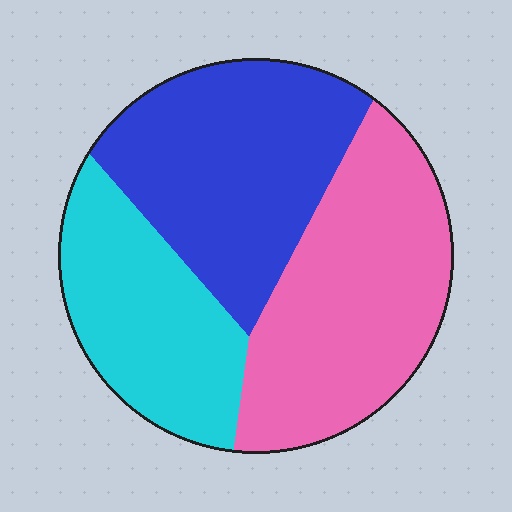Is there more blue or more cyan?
Blue.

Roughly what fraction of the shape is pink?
Pink covers about 40% of the shape.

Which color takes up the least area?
Cyan, at roughly 25%.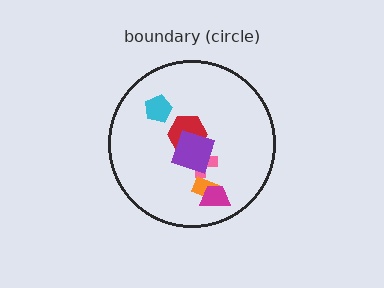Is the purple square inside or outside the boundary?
Inside.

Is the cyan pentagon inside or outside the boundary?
Inside.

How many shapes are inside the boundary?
6 inside, 0 outside.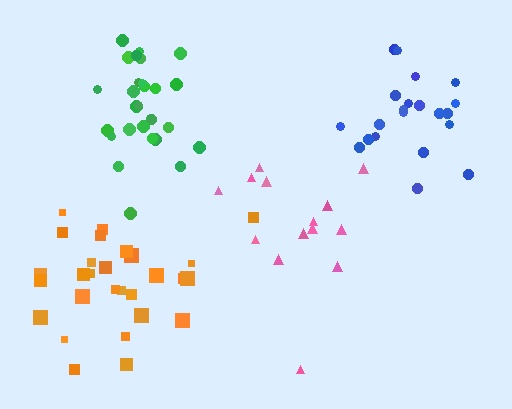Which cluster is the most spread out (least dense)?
Pink.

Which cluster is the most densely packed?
Green.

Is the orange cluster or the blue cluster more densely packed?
Orange.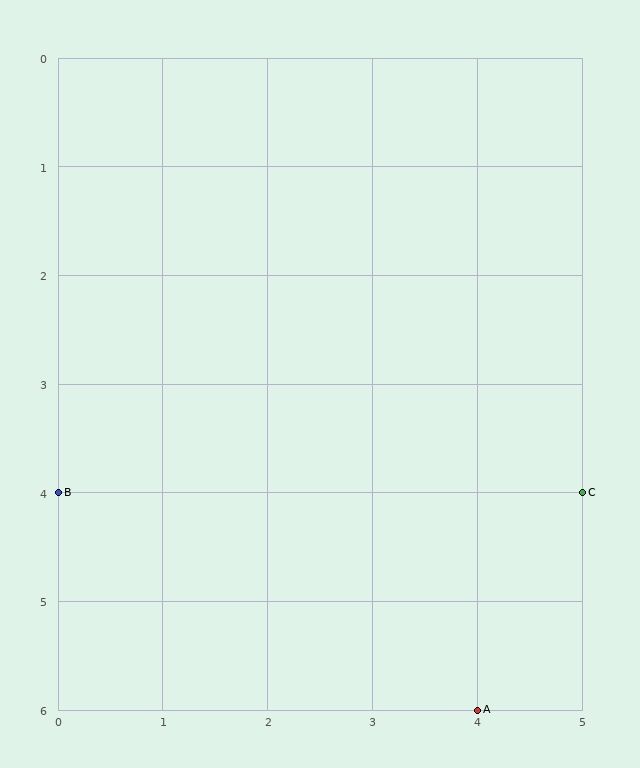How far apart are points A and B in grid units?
Points A and B are 4 columns and 2 rows apart (about 4.5 grid units diagonally).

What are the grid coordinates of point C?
Point C is at grid coordinates (5, 4).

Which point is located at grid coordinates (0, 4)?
Point B is at (0, 4).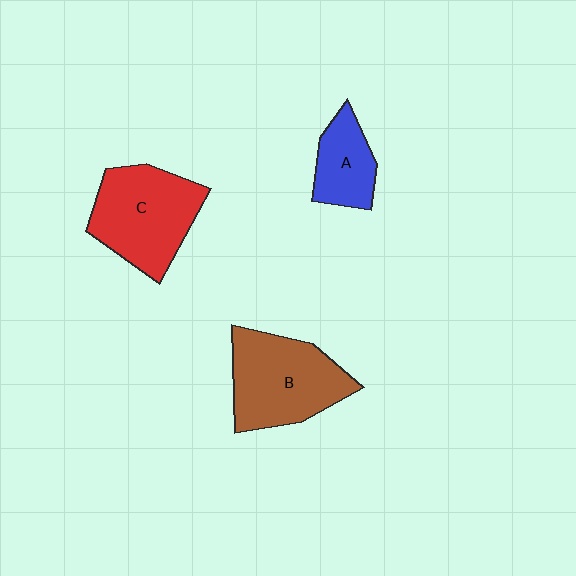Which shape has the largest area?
Shape B (brown).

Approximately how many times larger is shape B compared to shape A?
Approximately 1.9 times.